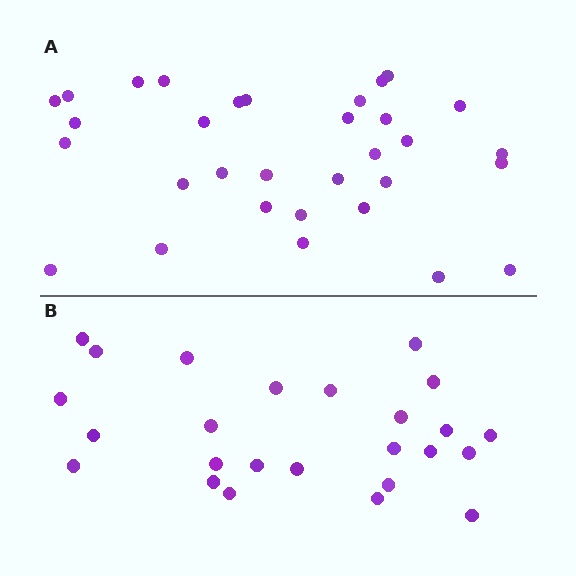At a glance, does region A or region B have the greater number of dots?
Region A (the top region) has more dots.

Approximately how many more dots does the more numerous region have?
Region A has roughly 8 or so more dots than region B.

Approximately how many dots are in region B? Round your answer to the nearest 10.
About 20 dots. (The exact count is 25, which rounds to 20.)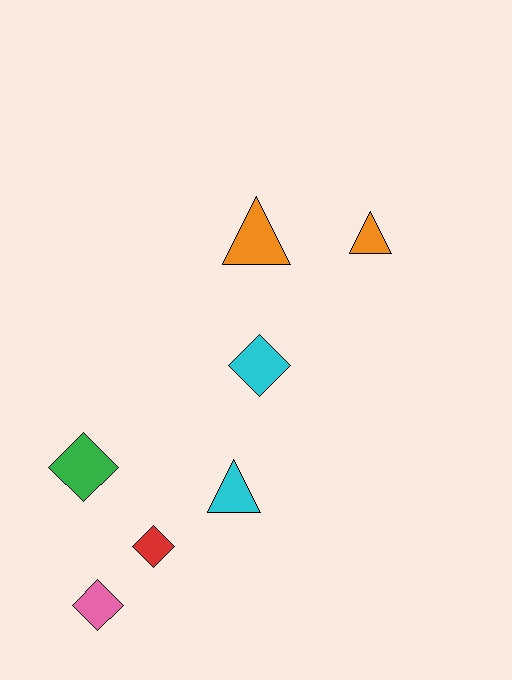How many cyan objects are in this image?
There are 2 cyan objects.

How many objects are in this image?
There are 7 objects.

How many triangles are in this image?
There are 3 triangles.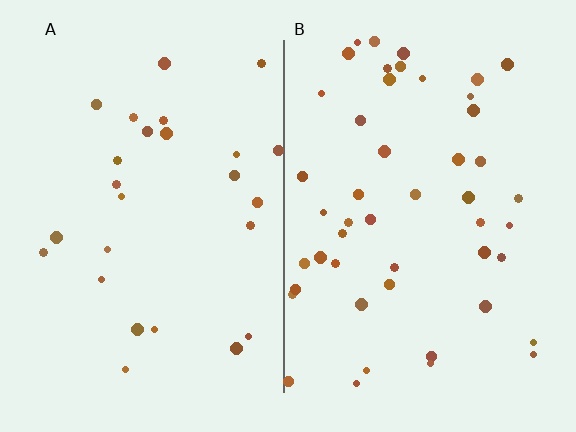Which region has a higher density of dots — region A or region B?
B (the right).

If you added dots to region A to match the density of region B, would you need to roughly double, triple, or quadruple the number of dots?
Approximately double.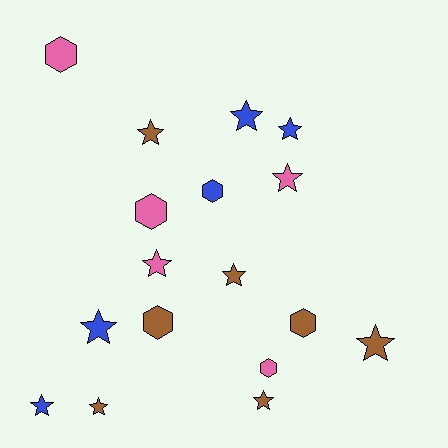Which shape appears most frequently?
Star, with 11 objects.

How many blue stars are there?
There are 4 blue stars.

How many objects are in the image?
There are 17 objects.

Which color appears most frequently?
Brown, with 7 objects.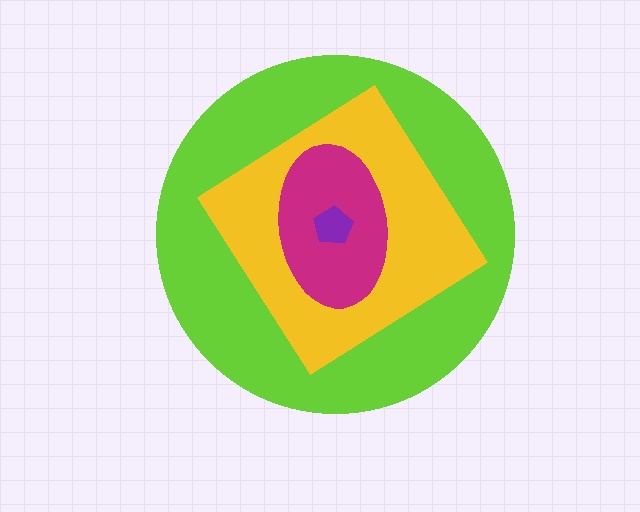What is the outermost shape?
The lime circle.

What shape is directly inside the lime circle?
The yellow diamond.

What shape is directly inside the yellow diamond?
The magenta ellipse.